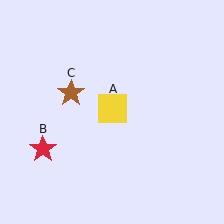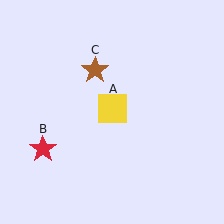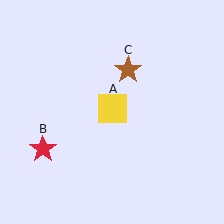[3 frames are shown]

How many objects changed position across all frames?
1 object changed position: brown star (object C).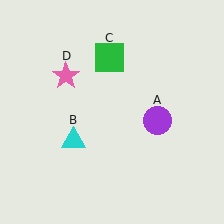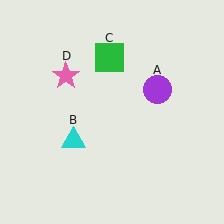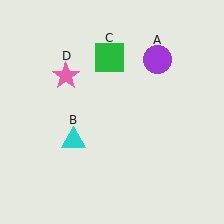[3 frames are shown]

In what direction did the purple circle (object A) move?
The purple circle (object A) moved up.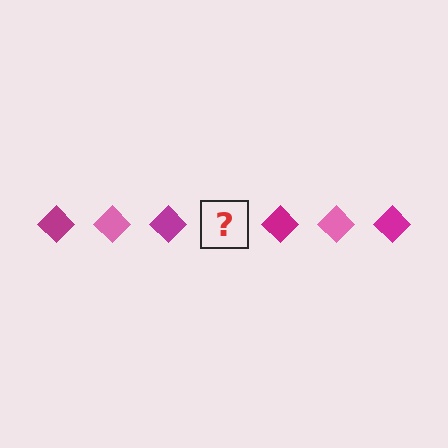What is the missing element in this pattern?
The missing element is a pink diamond.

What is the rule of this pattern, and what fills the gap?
The rule is that the pattern cycles through magenta, pink diamonds. The gap should be filled with a pink diamond.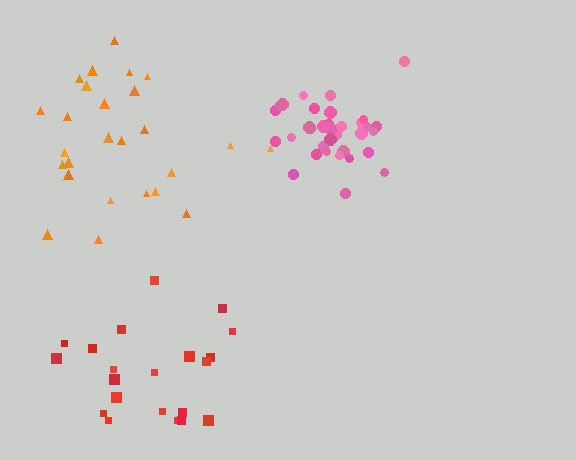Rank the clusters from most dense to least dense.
pink, red, orange.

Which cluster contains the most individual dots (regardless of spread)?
Pink (35).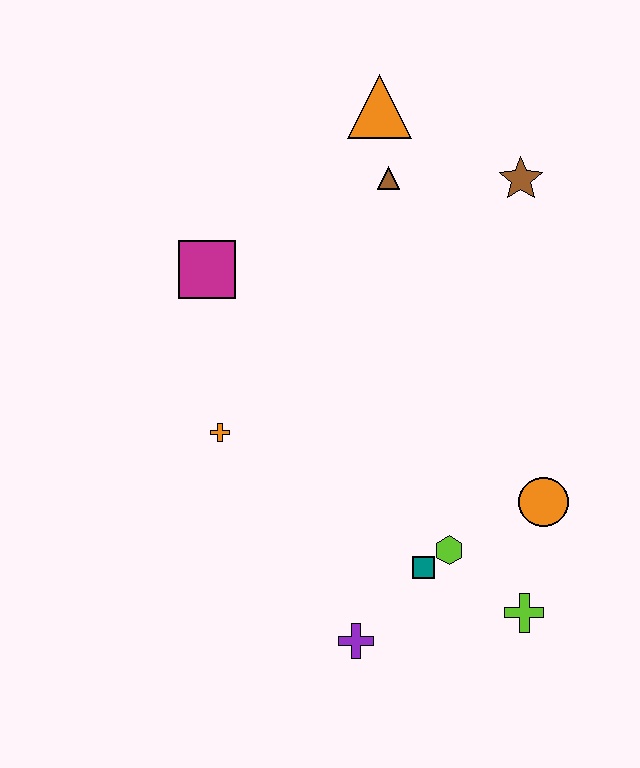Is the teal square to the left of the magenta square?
No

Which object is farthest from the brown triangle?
The purple cross is farthest from the brown triangle.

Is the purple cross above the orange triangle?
No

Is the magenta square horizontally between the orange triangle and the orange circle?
No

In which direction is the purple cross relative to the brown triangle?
The purple cross is below the brown triangle.